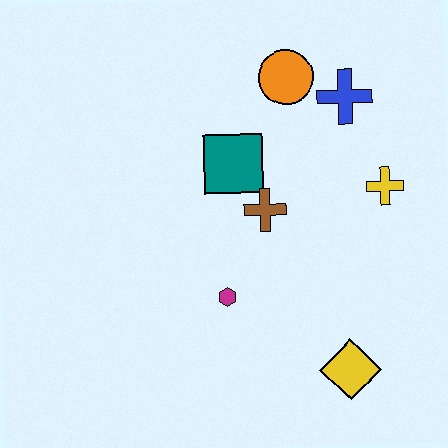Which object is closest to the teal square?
The brown cross is closest to the teal square.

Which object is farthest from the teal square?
The yellow diamond is farthest from the teal square.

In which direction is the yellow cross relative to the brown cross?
The yellow cross is to the right of the brown cross.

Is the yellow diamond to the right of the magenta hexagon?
Yes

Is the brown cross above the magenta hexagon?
Yes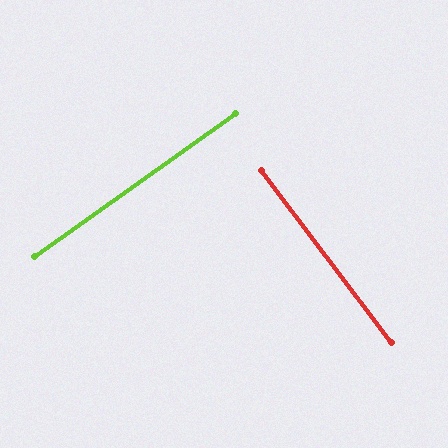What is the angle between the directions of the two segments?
Approximately 88 degrees.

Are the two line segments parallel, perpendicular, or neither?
Perpendicular — they meet at approximately 88°.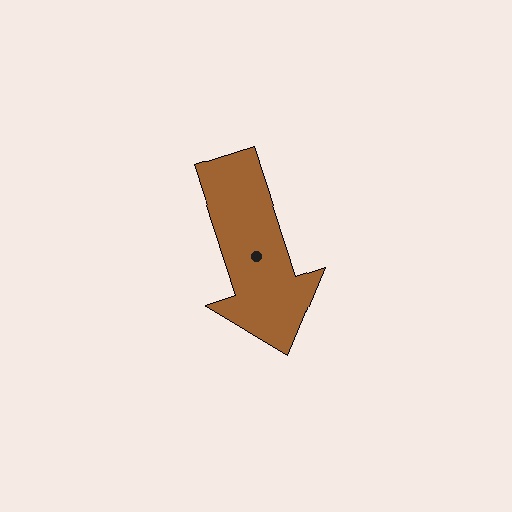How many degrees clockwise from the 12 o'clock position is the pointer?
Approximately 162 degrees.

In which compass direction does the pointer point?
South.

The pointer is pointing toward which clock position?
Roughly 5 o'clock.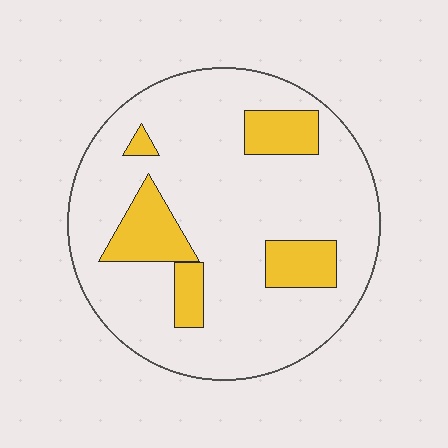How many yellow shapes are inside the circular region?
5.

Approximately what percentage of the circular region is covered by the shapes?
Approximately 20%.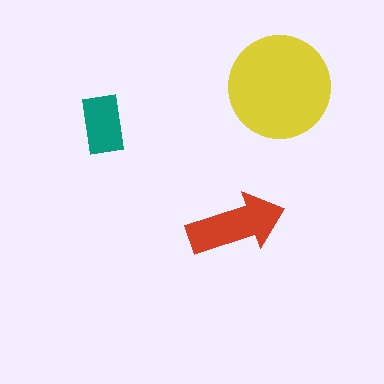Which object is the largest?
The yellow circle.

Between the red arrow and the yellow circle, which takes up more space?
The yellow circle.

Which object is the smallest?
The teal rectangle.